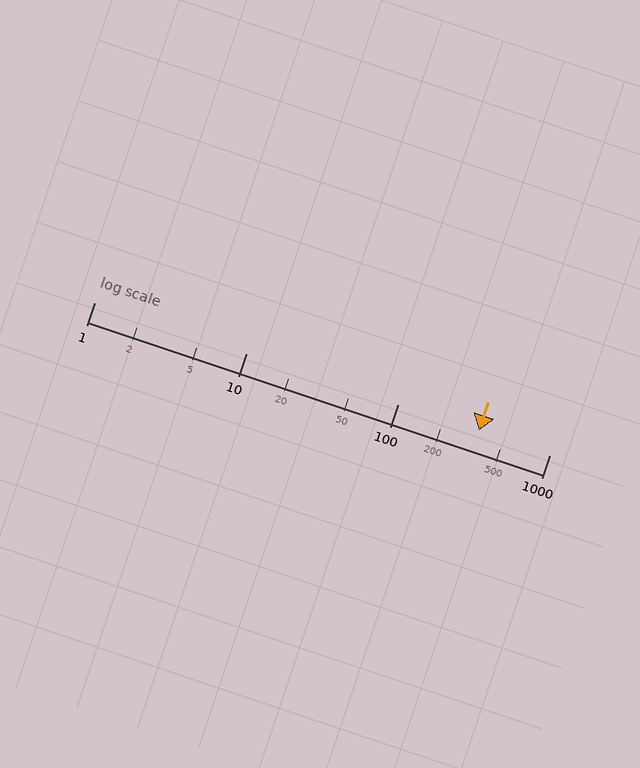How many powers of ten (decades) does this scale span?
The scale spans 3 decades, from 1 to 1000.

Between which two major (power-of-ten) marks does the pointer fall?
The pointer is between 100 and 1000.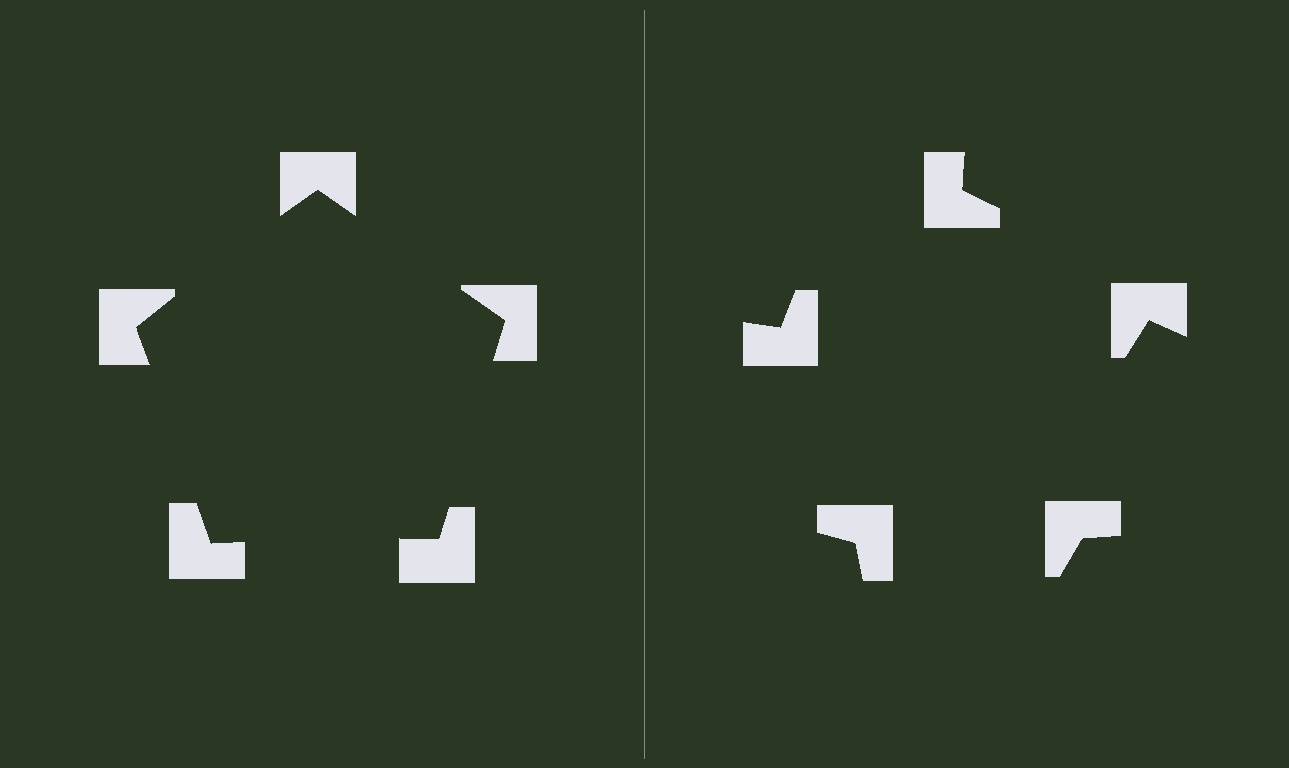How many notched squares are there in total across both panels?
10 — 5 on each side.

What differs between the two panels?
The notched squares are positioned identically on both sides; only the wedge orientations differ. On the left they align to a pentagon; on the right they are misaligned.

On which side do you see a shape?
An illusory pentagon appears on the left side. On the right side the wedge cuts are rotated, so no coherent shape forms.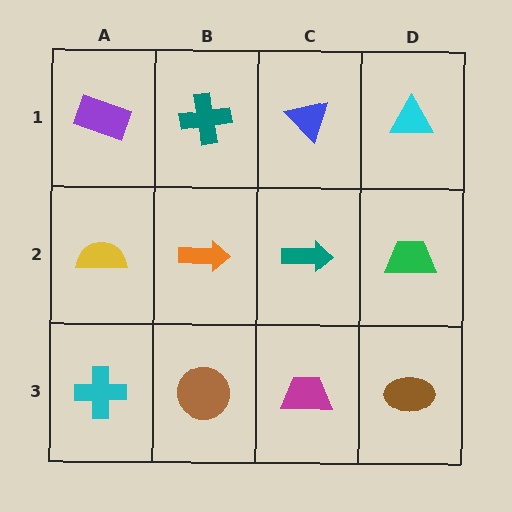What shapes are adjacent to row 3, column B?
An orange arrow (row 2, column B), a cyan cross (row 3, column A), a magenta trapezoid (row 3, column C).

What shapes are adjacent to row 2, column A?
A purple rectangle (row 1, column A), a cyan cross (row 3, column A), an orange arrow (row 2, column B).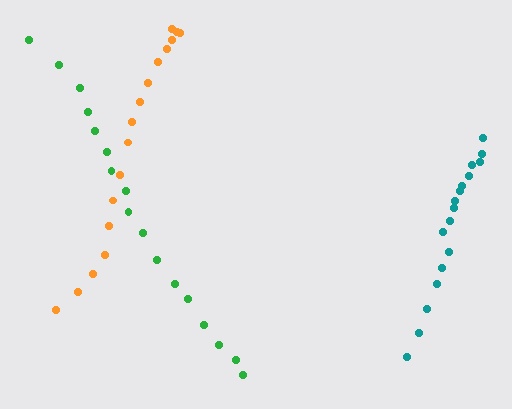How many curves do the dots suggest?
There are 3 distinct paths.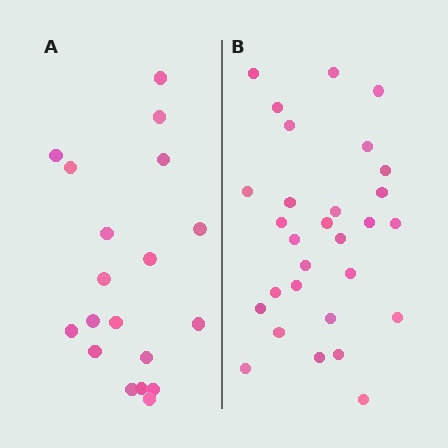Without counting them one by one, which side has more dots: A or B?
Region B (the right region) has more dots.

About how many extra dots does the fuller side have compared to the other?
Region B has roughly 10 or so more dots than region A.